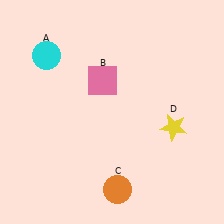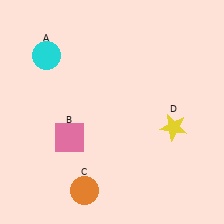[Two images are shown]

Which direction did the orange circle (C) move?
The orange circle (C) moved left.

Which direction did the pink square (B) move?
The pink square (B) moved down.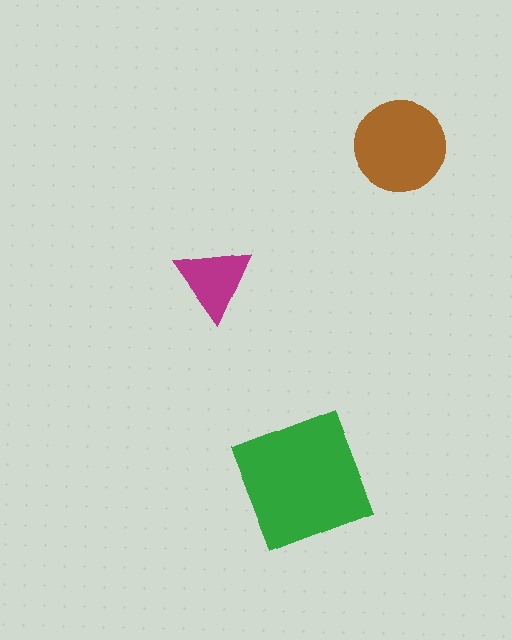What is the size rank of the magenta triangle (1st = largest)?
3rd.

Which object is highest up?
The brown circle is topmost.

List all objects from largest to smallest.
The green square, the brown circle, the magenta triangle.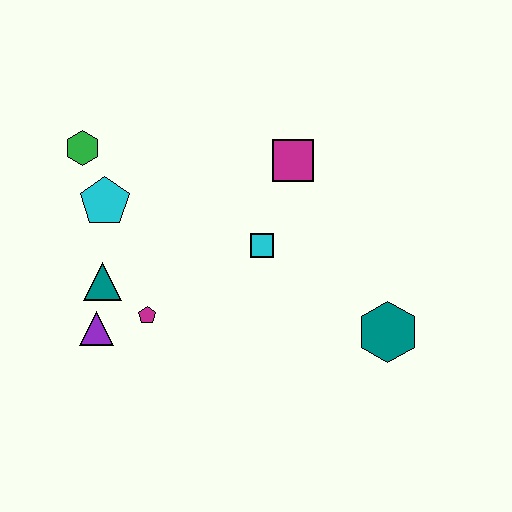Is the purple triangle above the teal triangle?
No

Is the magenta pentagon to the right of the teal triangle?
Yes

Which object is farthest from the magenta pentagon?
The teal hexagon is farthest from the magenta pentagon.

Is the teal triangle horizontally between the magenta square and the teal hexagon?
No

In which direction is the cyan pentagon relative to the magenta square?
The cyan pentagon is to the left of the magenta square.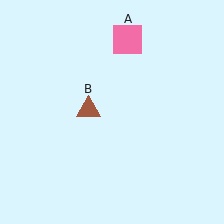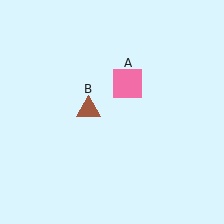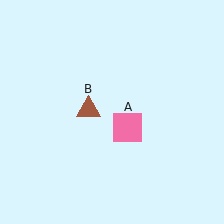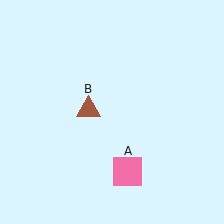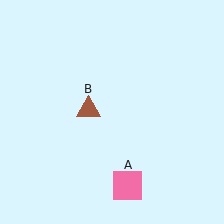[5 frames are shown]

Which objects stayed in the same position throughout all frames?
Brown triangle (object B) remained stationary.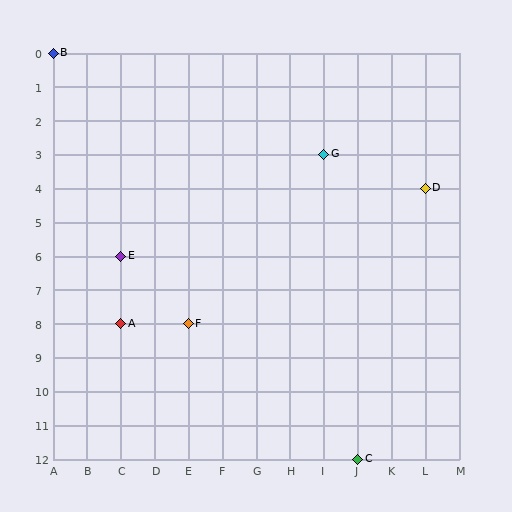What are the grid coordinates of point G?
Point G is at grid coordinates (I, 3).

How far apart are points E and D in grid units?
Points E and D are 9 columns and 2 rows apart (about 9.2 grid units diagonally).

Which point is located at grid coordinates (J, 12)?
Point C is at (J, 12).